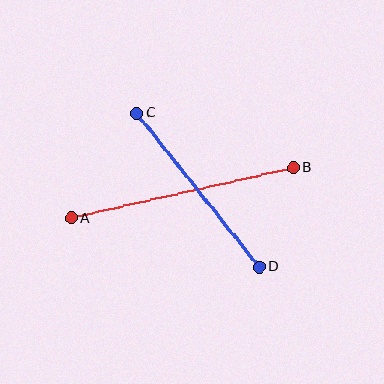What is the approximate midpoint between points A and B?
The midpoint is at approximately (182, 193) pixels.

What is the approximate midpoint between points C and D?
The midpoint is at approximately (198, 190) pixels.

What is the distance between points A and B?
The distance is approximately 228 pixels.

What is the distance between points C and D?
The distance is approximately 197 pixels.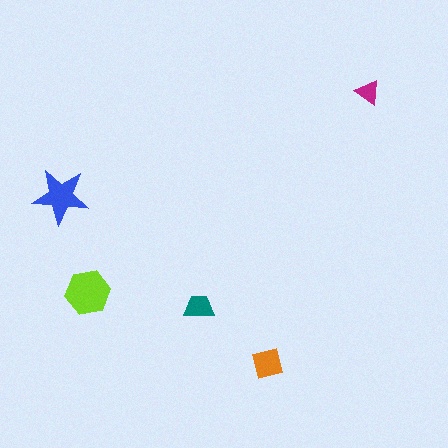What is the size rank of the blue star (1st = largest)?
2nd.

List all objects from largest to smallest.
The lime hexagon, the blue star, the orange square, the teal trapezoid, the magenta triangle.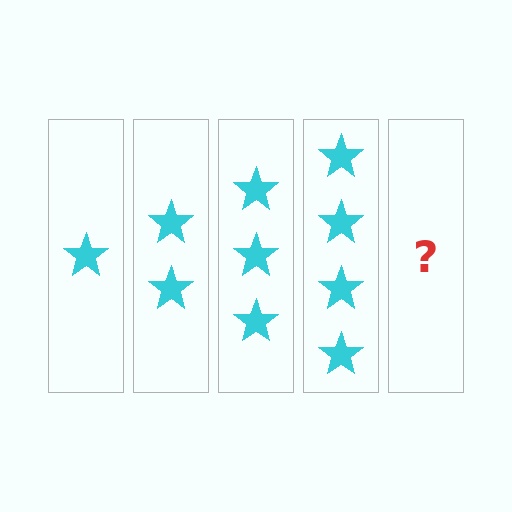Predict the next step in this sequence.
The next step is 5 stars.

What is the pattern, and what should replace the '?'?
The pattern is that each step adds one more star. The '?' should be 5 stars.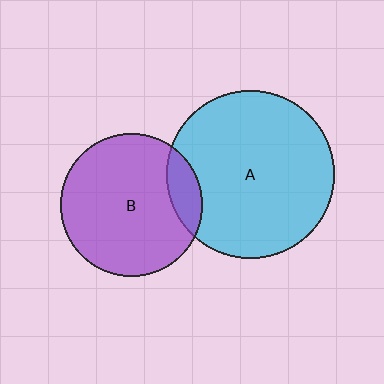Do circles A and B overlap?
Yes.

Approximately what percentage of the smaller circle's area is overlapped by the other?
Approximately 15%.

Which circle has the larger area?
Circle A (cyan).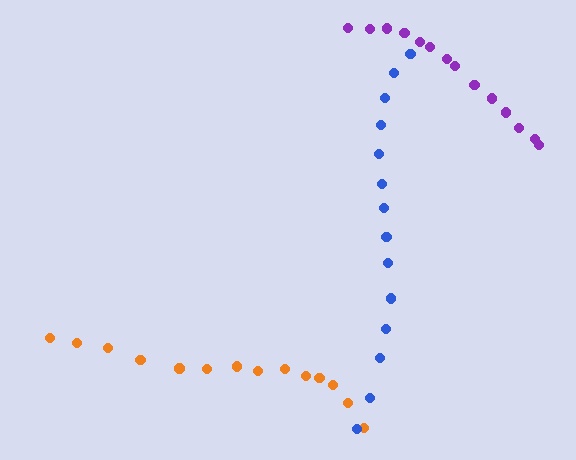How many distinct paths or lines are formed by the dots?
There are 3 distinct paths.